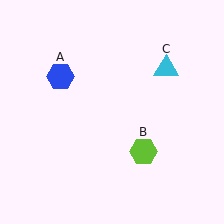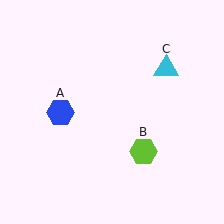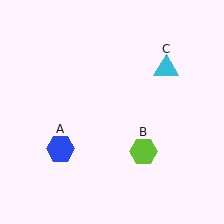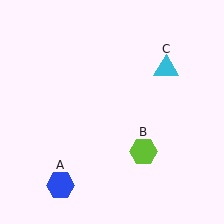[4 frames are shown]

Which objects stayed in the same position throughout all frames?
Lime hexagon (object B) and cyan triangle (object C) remained stationary.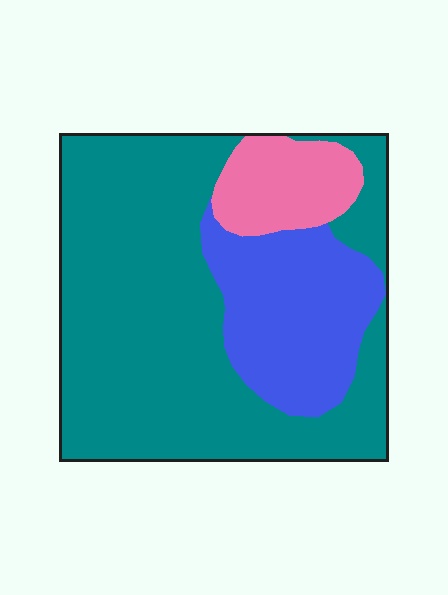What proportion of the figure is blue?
Blue takes up about one quarter (1/4) of the figure.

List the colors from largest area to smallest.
From largest to smallest: teal, blue, pink.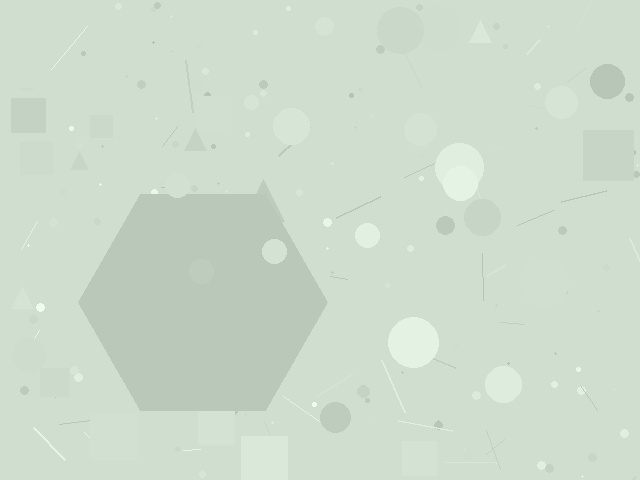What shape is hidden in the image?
A hexagon is hidden in the image.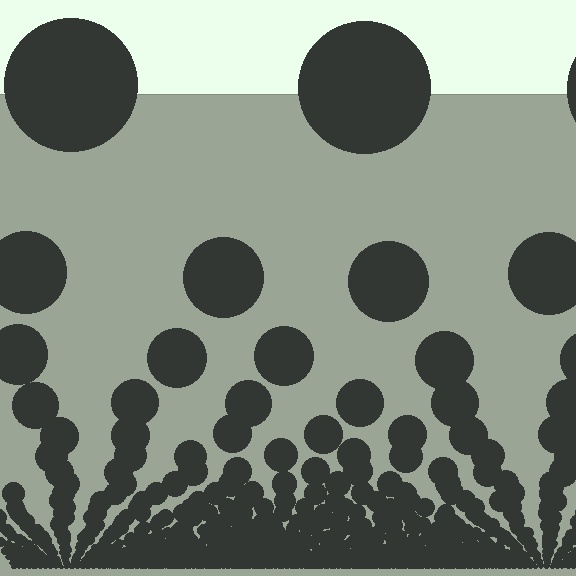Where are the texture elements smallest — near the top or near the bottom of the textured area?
Near the bottom.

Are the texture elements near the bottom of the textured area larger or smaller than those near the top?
Smaller. The gradient is inverted — elements near the bottom are smaller and denser.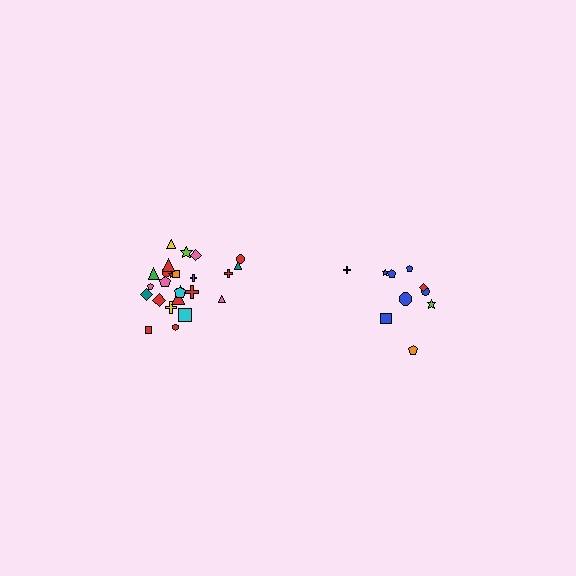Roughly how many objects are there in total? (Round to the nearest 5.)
Roughly 35 objects in total.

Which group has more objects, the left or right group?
The left group.